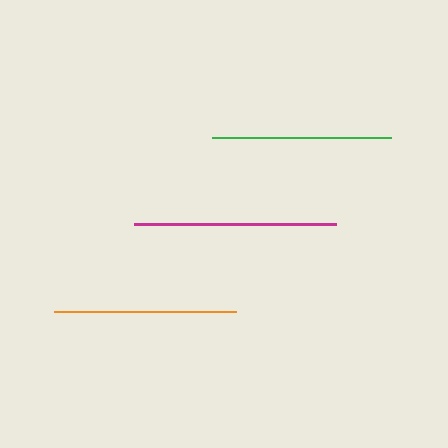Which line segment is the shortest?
The green line is the shortest at approximately 179 pixels.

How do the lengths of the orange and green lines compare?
The orange and green lines are approximately the same length.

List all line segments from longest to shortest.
From longest to shortest: magenta, orange, green.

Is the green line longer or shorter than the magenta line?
The magenta line is longer than the green line.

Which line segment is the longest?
The magenta line is the longest at approximately 202 pixels.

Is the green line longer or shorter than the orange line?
The orange line is longer than the green line.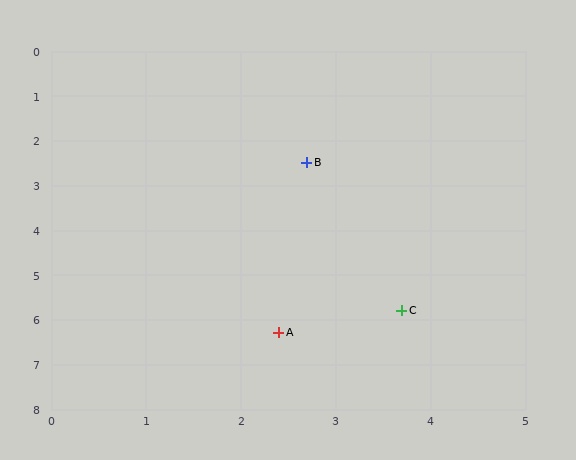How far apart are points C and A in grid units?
Points C and A are about 1.4 grid units apart.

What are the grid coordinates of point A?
Point A is at approximately (2.4, 6.3).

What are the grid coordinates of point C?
Point C is at approximately (3.7, 5.8).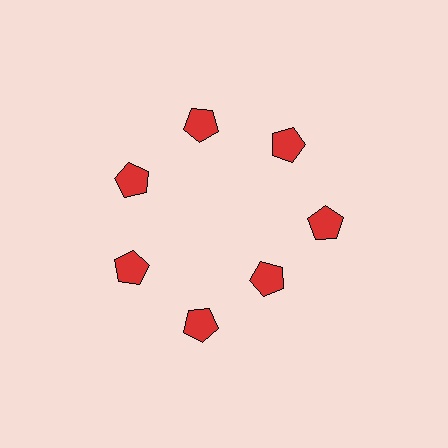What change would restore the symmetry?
The symmetry would be restored by moving it outward, back onto the ring so that all 7 pentagons sit at equal angles and equal distance from the center.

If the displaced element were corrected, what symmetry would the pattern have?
It would have 7-fold rotational symmetry — the pattern would map onto itself every 51 degrees.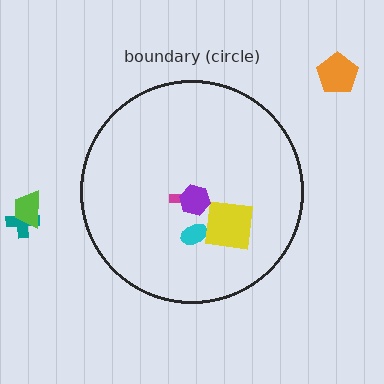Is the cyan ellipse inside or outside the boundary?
Inside.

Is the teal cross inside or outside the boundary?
Outside.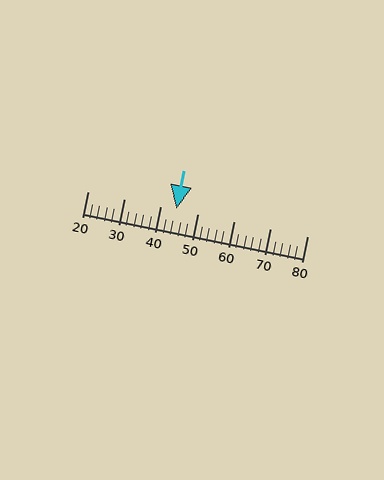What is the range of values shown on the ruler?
The ruler shows values from 20 to 80.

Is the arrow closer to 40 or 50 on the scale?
The arrow is closer to 40.